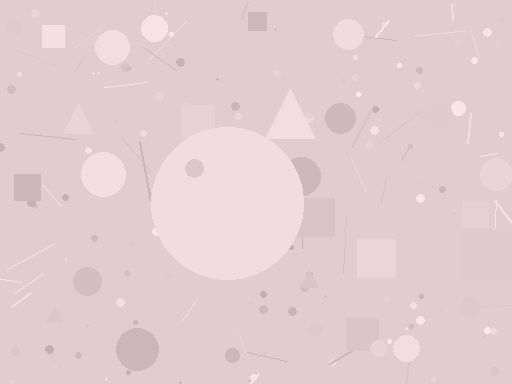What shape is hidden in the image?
A circle is hidden in the image.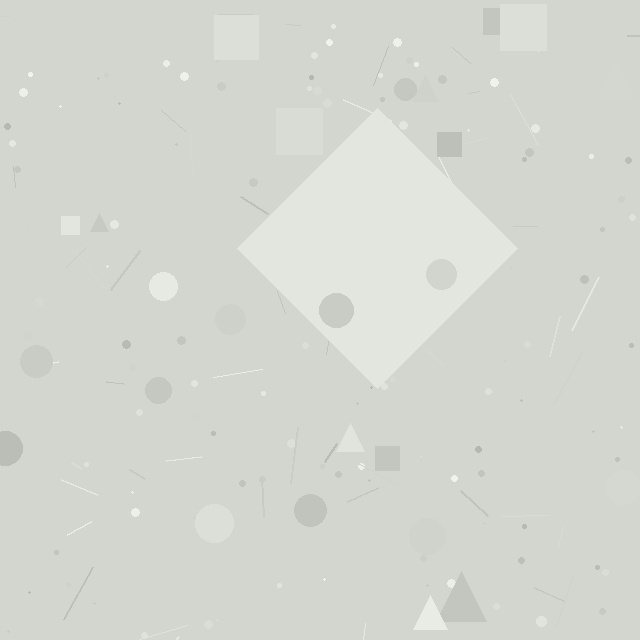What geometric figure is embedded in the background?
A diamond is embedded in the background.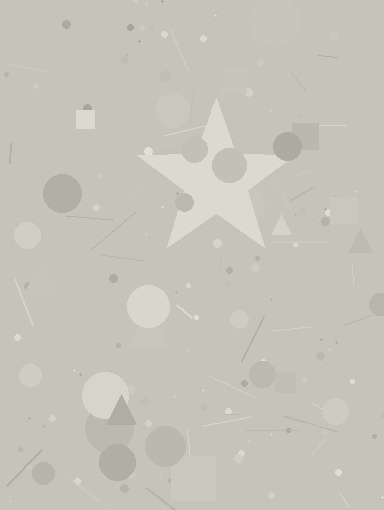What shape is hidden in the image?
A star is hidden in the image.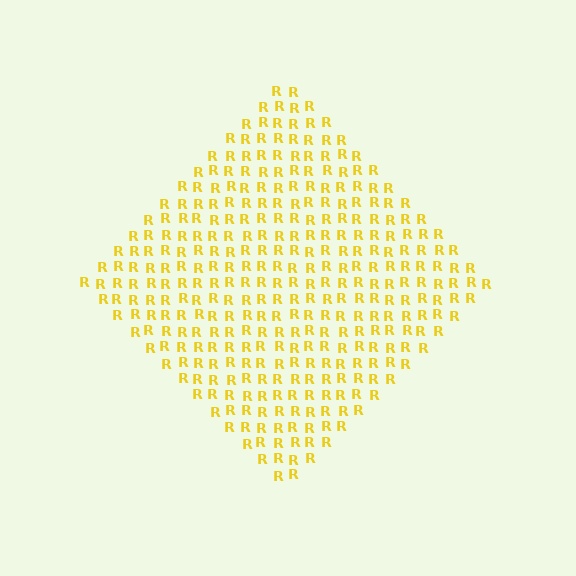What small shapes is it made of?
It is made of small letter R's.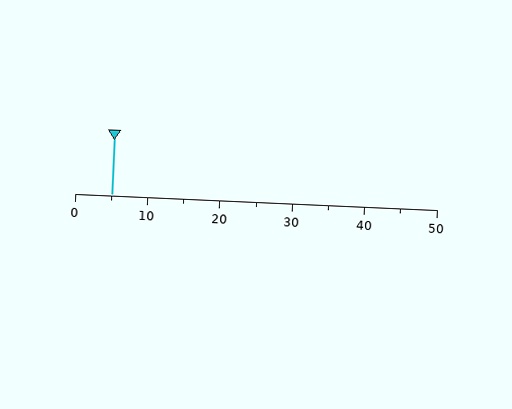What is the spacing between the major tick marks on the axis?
The major ticks are spaced 10 apart.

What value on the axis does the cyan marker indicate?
The marker indicates approximately 5.